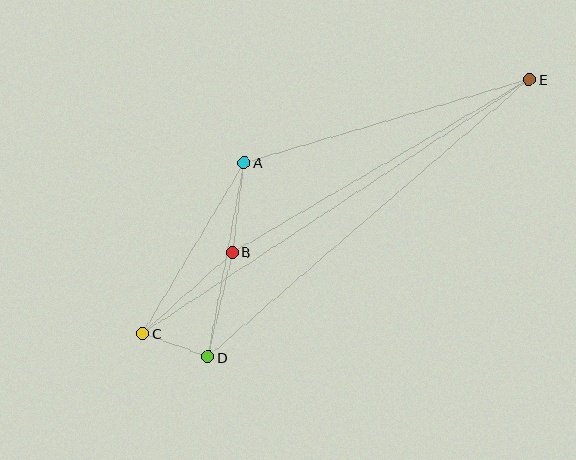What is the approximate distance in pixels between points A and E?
The distance between A and E is approximately 297 pixels.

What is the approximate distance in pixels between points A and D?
The distance between A and D is approximately 198 pixels.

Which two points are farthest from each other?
Points C and E are farthest from each other.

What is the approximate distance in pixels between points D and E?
The distance between D and E is approximately 425 pixels.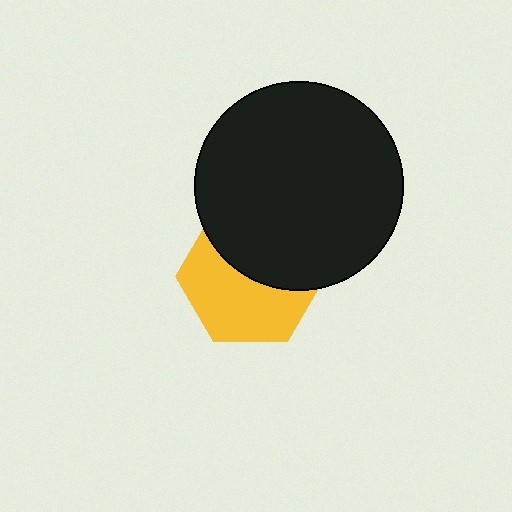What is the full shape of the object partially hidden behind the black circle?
The partially hidden object is a yellow hexagon.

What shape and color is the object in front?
The object in front is a black circle.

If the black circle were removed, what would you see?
You would see the complete yellow hexagon.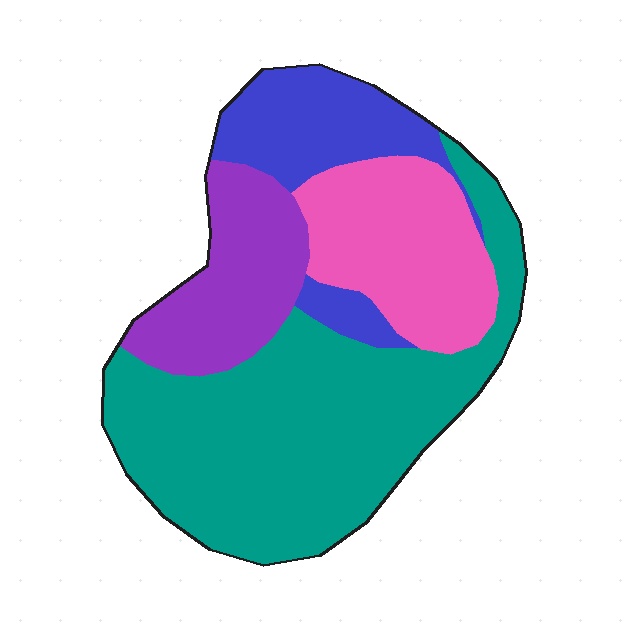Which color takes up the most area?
Teal, at roughly 50%.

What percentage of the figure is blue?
Blue takes up less than a sixth of the figure.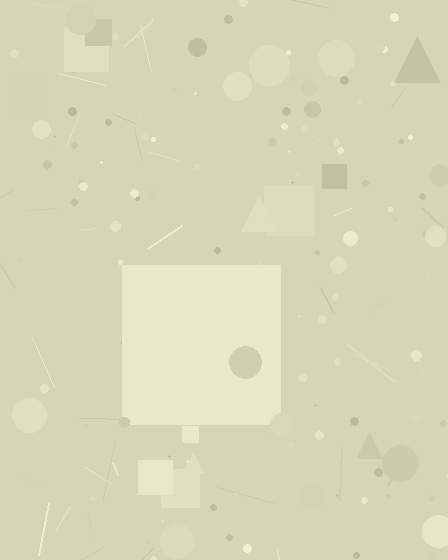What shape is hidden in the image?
A square is hidden in the image.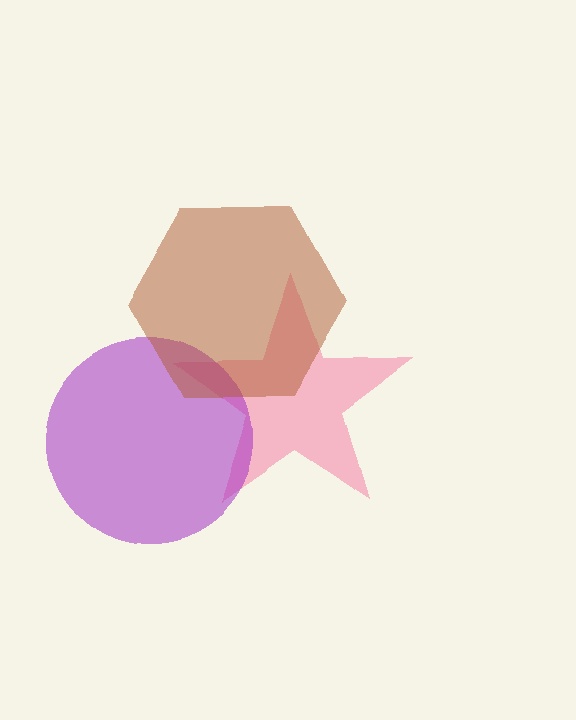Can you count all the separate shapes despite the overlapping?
Yes, there are 3 separate shapes.